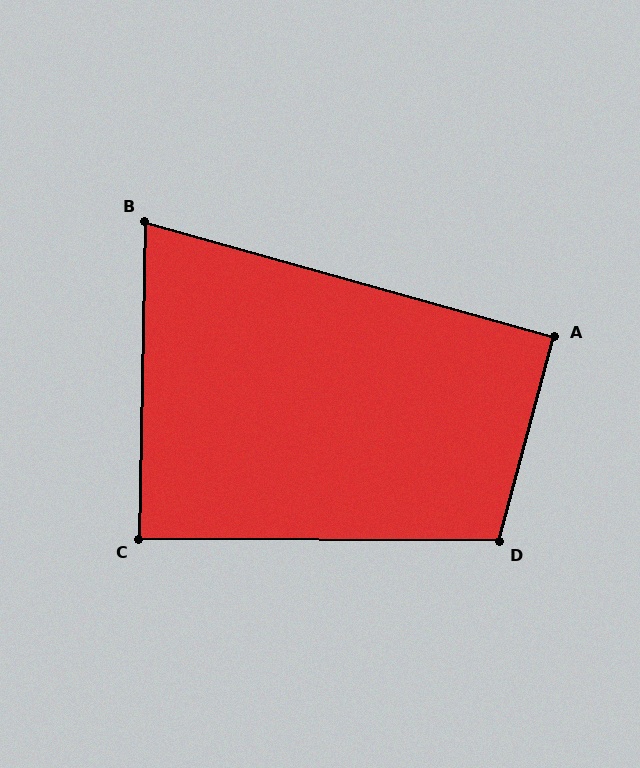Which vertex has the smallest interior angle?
B, at approximately 75 degrees.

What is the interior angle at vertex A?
Approximately 91 degrees (approximately right).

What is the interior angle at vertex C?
Approximately 89 degrees (approximately right).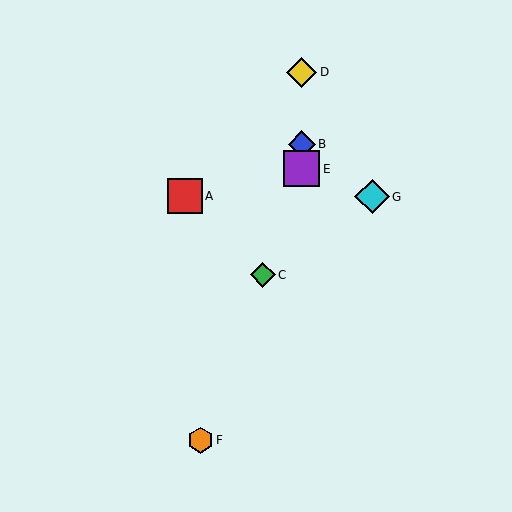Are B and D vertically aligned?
Yes, both are at x≈302.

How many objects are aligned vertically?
3 objects (B, D, E) are aligned vertically.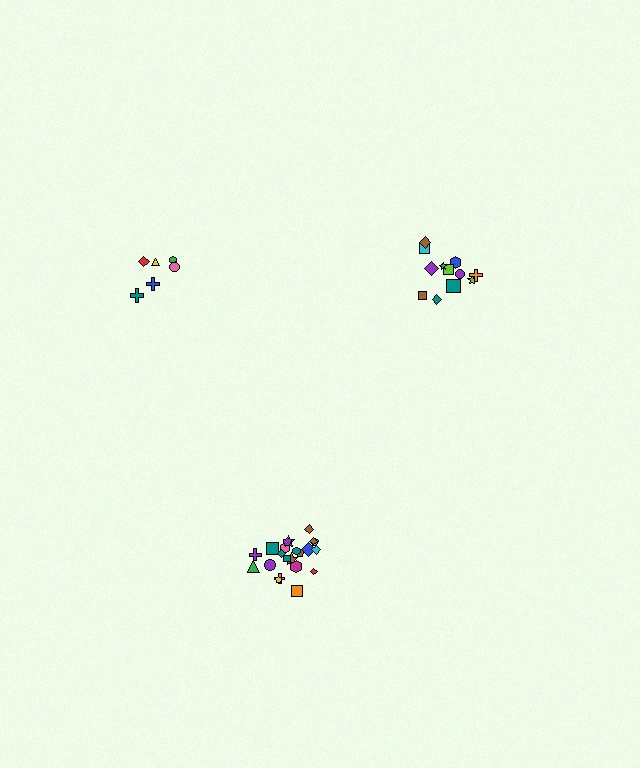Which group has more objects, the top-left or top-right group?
The top-right group.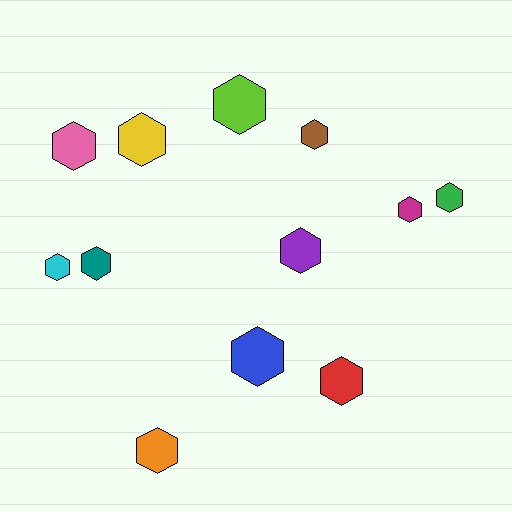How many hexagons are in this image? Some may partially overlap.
There are 12 hexagons.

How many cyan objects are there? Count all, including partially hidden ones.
There is 1 cyan object.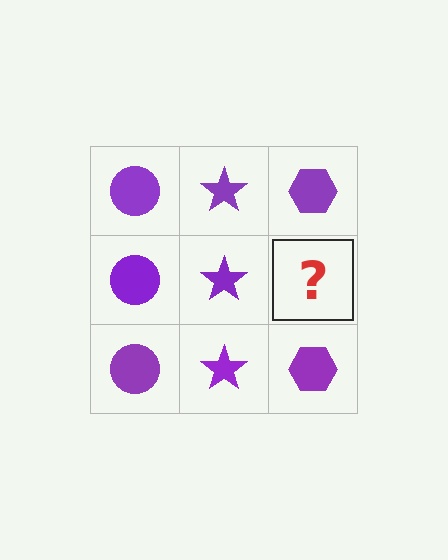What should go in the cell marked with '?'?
The missing cell should contain a purple hexagon.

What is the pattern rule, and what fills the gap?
The rule is that each column has a consistent shape. The gap should be filled with a purple hexagon.